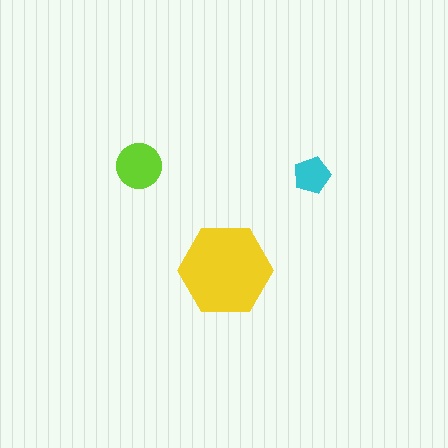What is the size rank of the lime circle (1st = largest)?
2nd.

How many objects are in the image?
There are 3 objects in the image.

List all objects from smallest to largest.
The cyan pentagon, the lime circle, the yellow hexagon.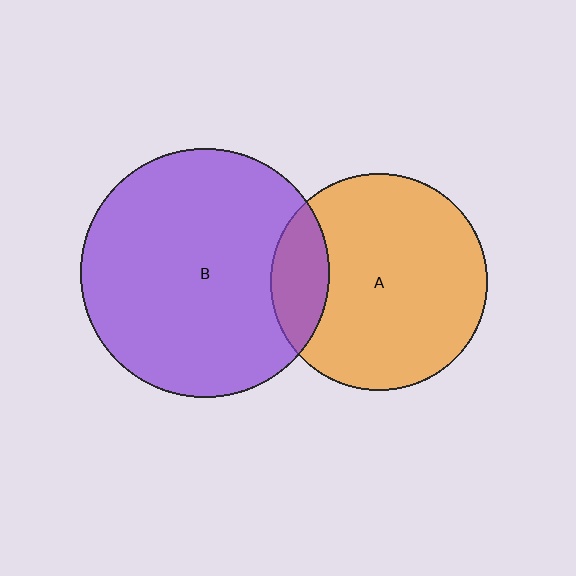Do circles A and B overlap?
Yes.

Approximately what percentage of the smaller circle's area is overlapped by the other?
Approximately 15%.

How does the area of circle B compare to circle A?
Approximately 1.3 times.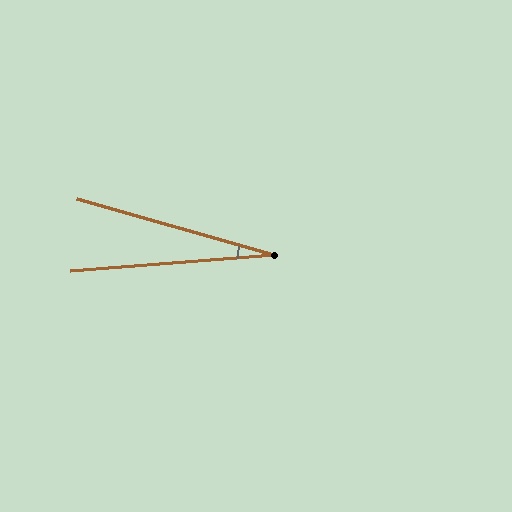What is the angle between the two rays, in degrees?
Approximately 20 degrees.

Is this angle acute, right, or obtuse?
It is acute.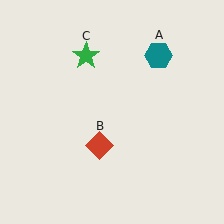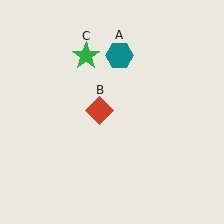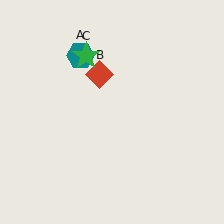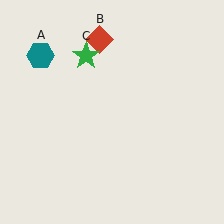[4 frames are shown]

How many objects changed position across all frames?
2 objects changed position: teal hexagon (object A), red diamond (object B).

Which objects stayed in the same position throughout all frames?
Green star (object C) remained stationary.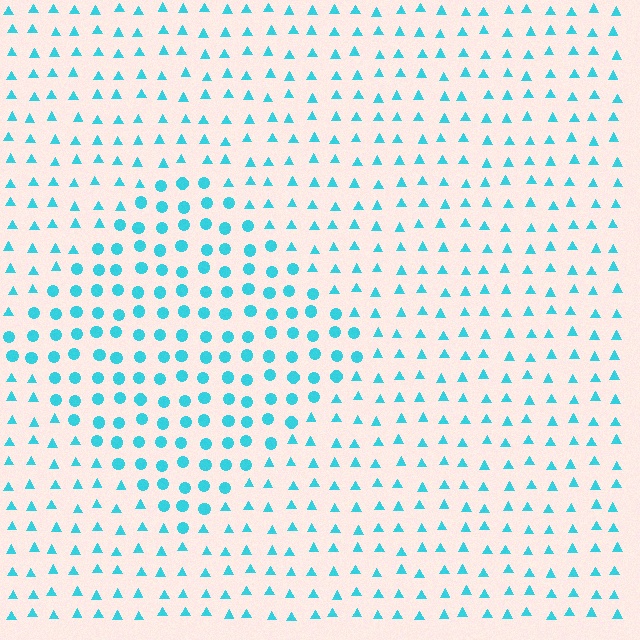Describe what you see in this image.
The image is filled with small cyan elements arranged in a uniform grid. A diamond-shaped region contains circles, while the surrounding area contains triangles. The boundary is defined purely by the change in element shape.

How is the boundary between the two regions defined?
The boundary is defined by a change in element shape: circles inside vs. triangles outside. All elements share the same color and spacing.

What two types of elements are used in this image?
The image uses circles inside the diamond region and triangles outside it.